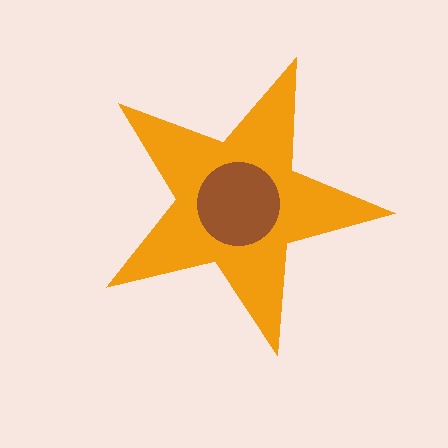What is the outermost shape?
The orange star.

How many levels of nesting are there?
2.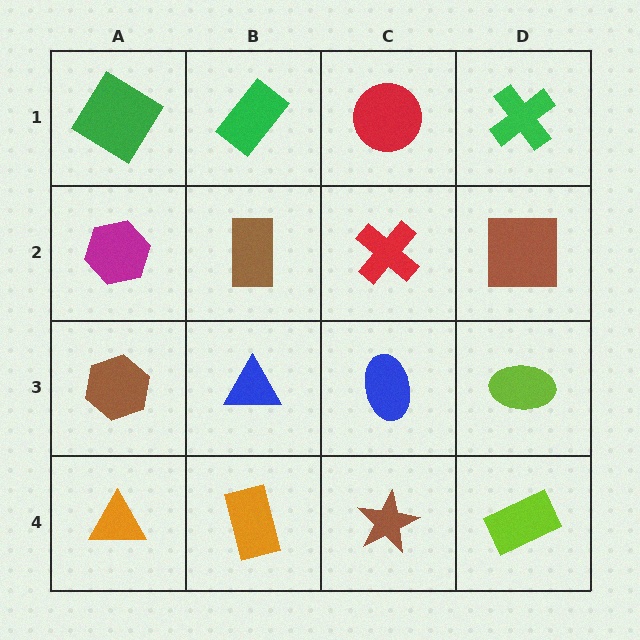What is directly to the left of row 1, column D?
A red circle.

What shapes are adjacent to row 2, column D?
A green cross (row 1, column D), a lime ellipse (row 3, column D), a red cross (row 2, column C).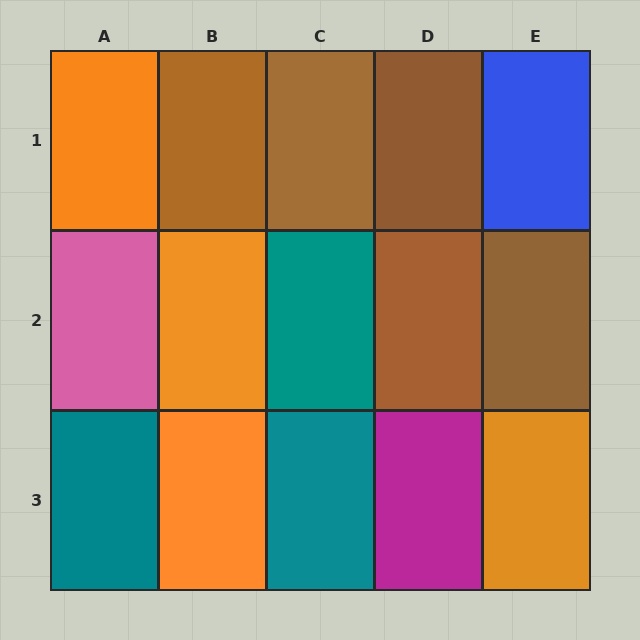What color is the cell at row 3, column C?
Teal.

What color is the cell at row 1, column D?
Brown.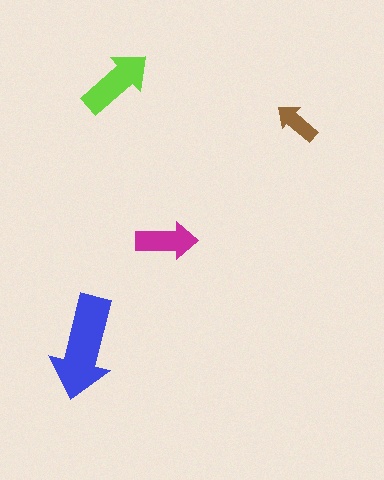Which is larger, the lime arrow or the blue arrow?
The blue one.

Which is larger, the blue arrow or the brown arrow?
The blue one.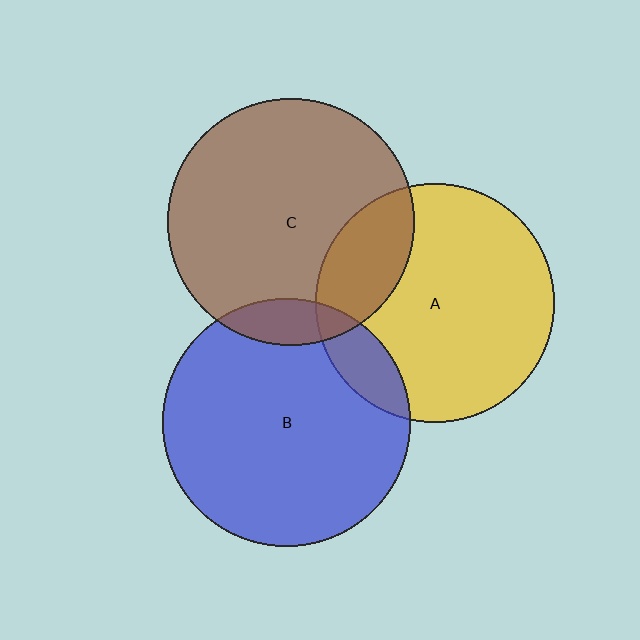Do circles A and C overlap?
Yes.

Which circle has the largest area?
Circle B (blue).